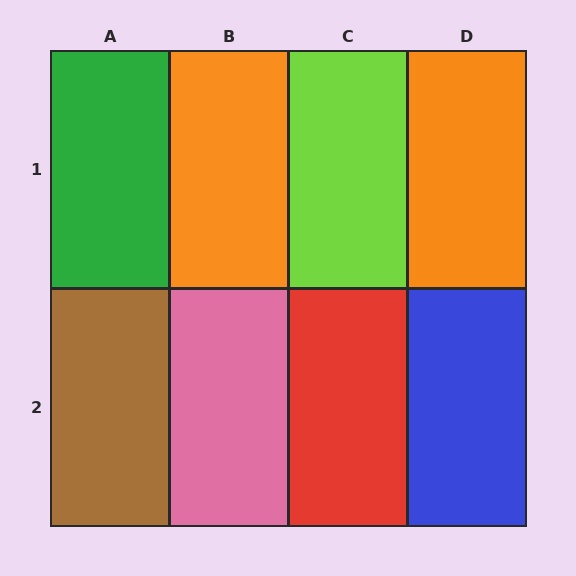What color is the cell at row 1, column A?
Green.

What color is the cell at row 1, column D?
Orange.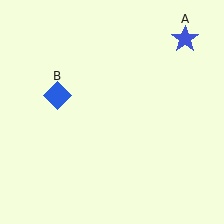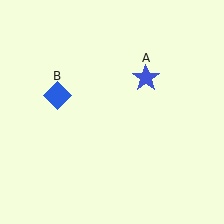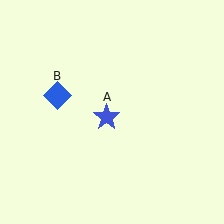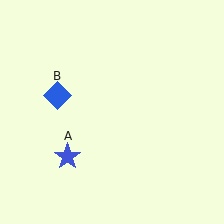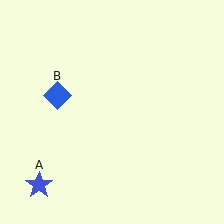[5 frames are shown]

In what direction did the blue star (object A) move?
The blue star (object A) moved down and to the left.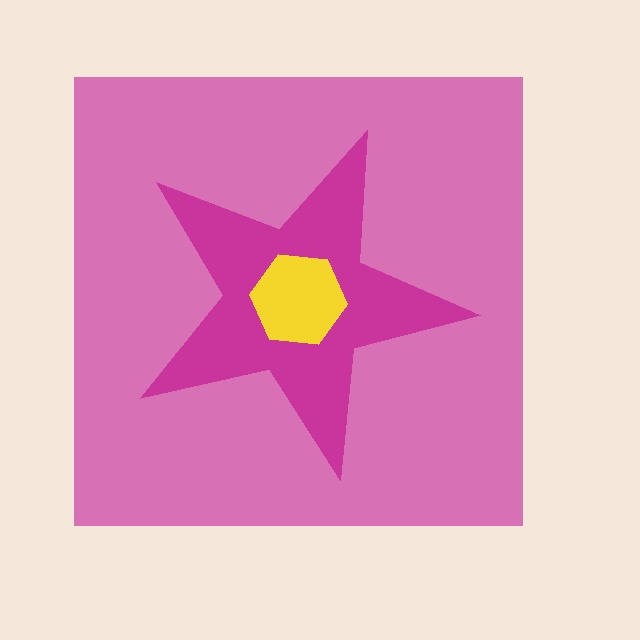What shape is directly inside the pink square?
The magenta star.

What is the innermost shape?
The yellow hexagon.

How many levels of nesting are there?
3.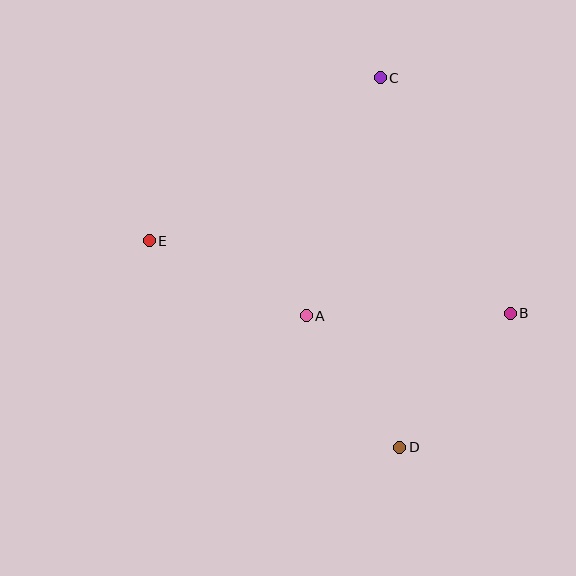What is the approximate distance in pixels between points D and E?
The distance between D and E is approximately 324 pixels.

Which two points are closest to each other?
Points A and D are closest to each other.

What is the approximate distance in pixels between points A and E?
The distance between A and E is approximately 174 pixels.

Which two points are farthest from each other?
Points C and D are farthest from each other.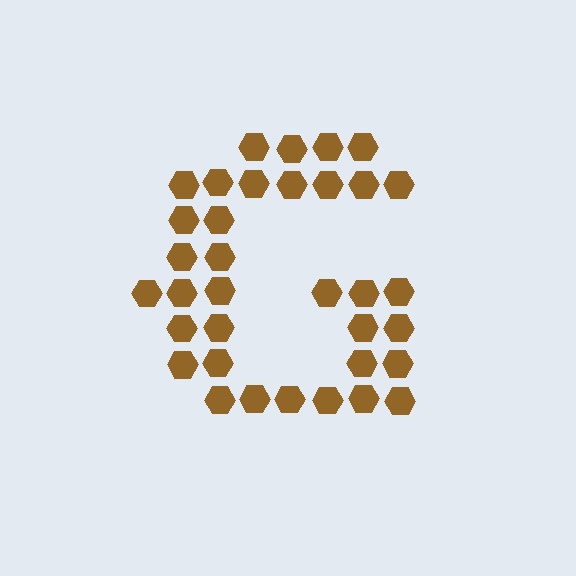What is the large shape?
The large shape is the letter G.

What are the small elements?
The small elements are hexagons.